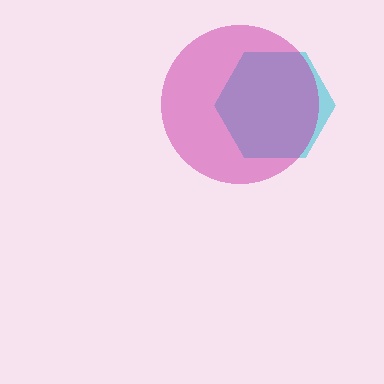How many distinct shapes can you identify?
There are 2 distinct shapes: a cyan hexagon, a magenta circle.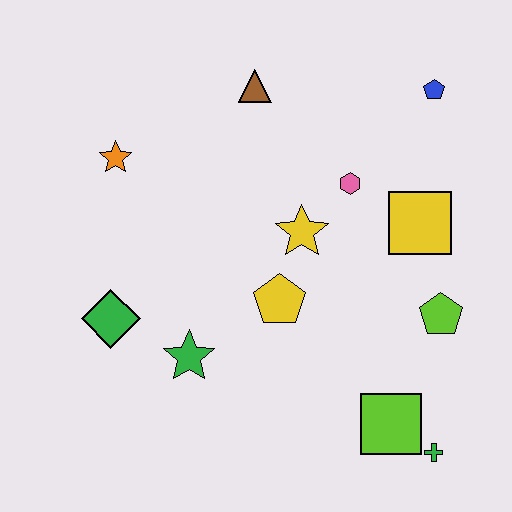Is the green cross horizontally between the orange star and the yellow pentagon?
No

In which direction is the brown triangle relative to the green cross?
The brown triangle is above the green cross.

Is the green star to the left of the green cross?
Yes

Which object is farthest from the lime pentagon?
The orange star is farthest from the lime pentagon.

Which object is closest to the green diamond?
The green star is closest to the green diamond.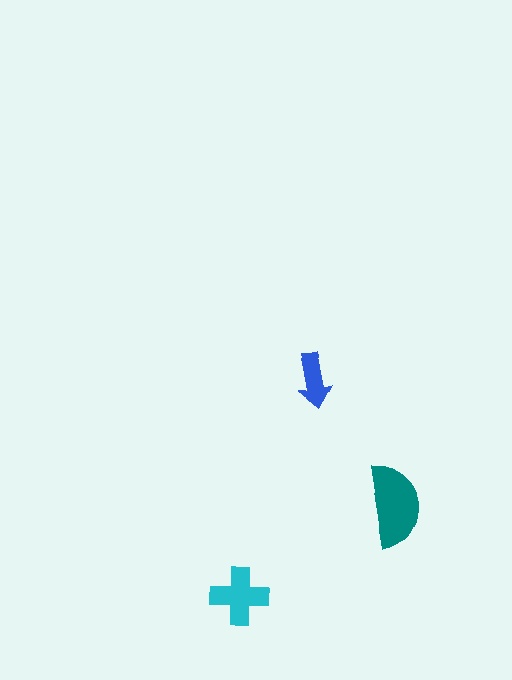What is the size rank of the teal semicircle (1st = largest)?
1st.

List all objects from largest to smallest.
The teal semicircle, the cyan cross, the blue arrow.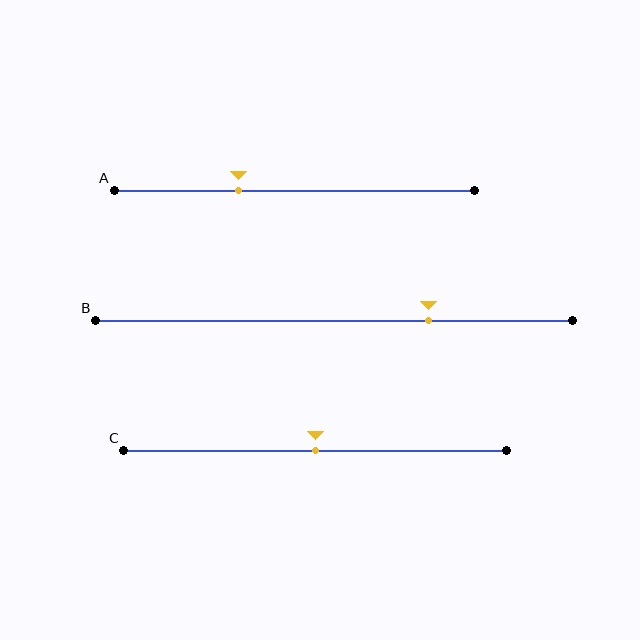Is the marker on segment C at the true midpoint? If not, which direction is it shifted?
Yes, the marker on segment C is at the true midpoint.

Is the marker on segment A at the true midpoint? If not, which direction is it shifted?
No, the marker on segment A is shifted to the left by about 16% of the segment length.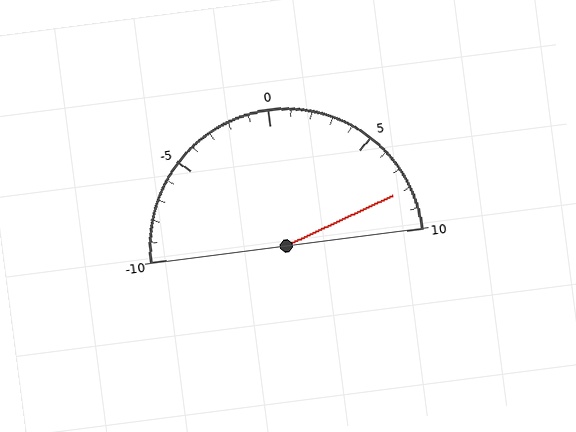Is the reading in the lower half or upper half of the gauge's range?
The reading is in the upper half of the range (-10 to 10).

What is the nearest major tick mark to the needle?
The nearest major tick mark is 10.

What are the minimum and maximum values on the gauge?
The gauge ranges from -10 to 10.